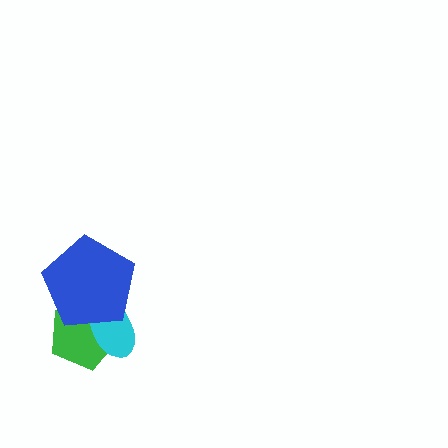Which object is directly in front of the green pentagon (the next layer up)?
The cyan ellipse is directly in front of the green pentagon.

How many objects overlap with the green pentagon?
2 objects overlap with the green pentagon.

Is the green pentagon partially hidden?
Yes, it is partially covered by another shape.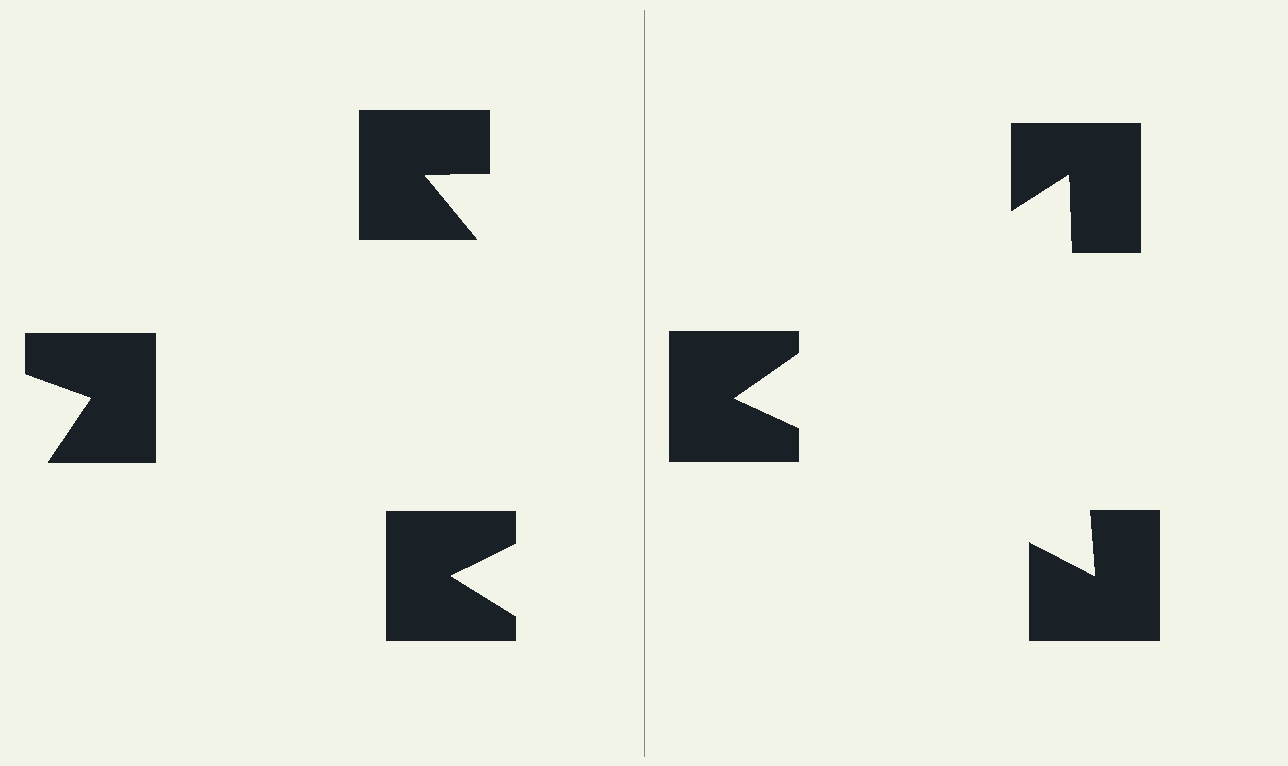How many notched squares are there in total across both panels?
6 — 3 on each side.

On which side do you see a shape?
An illusory triangle appears on the right side. On the left side the wedge cuts are rotated, so no coherent shape forms.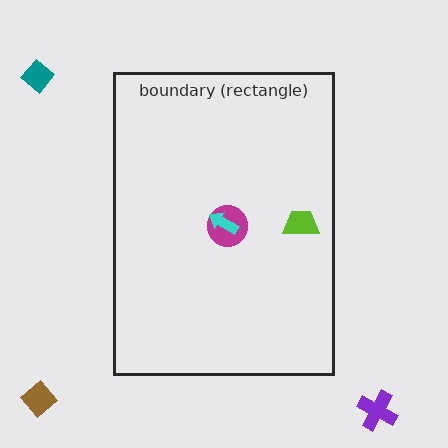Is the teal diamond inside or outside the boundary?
Outside.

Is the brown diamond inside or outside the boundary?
Outside.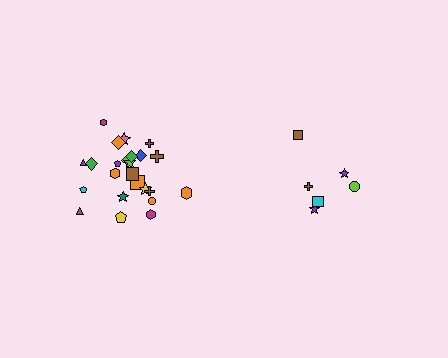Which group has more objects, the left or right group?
The left group.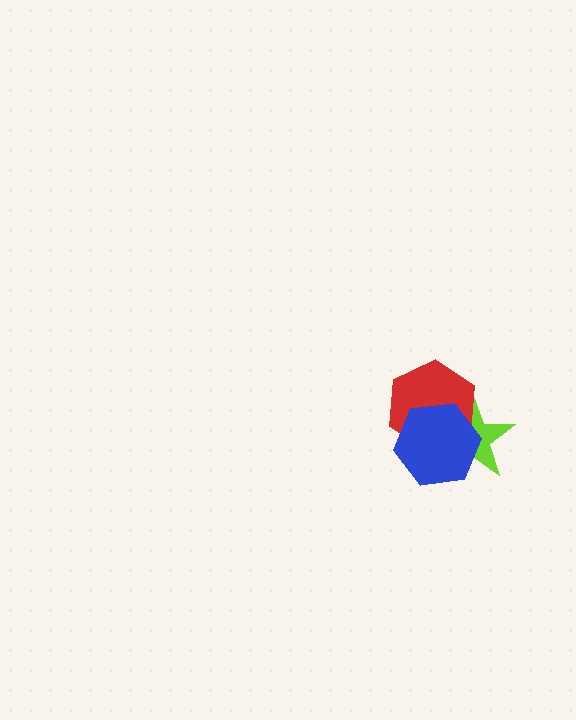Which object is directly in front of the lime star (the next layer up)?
The red hexagon is directly in front of the lime star.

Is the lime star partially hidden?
Yes, it is partially covered by another shape.